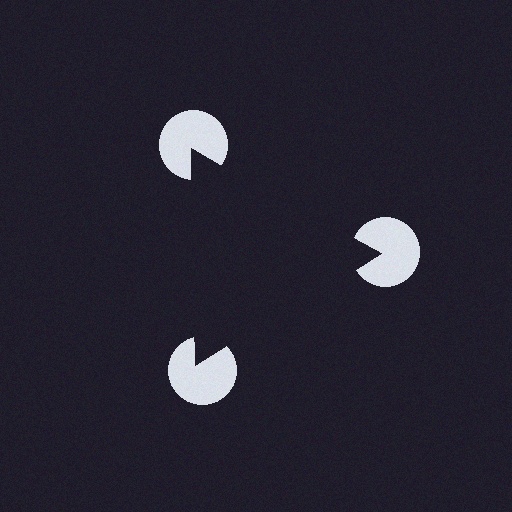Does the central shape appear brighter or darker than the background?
It typically appears slightly darker than the background, even though no actual brightness change is drawn.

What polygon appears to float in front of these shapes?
An illusory triangle — its edges are inferred from the aligned wedge cuts in the pac-man discs, not physically drawn.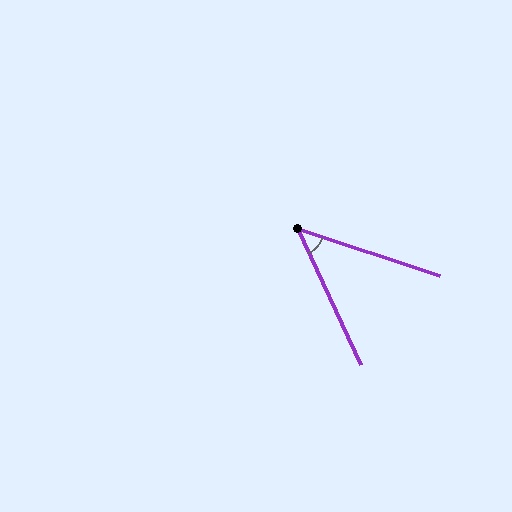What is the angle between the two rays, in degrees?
Approximately 47 degrees.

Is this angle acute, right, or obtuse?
It is acute.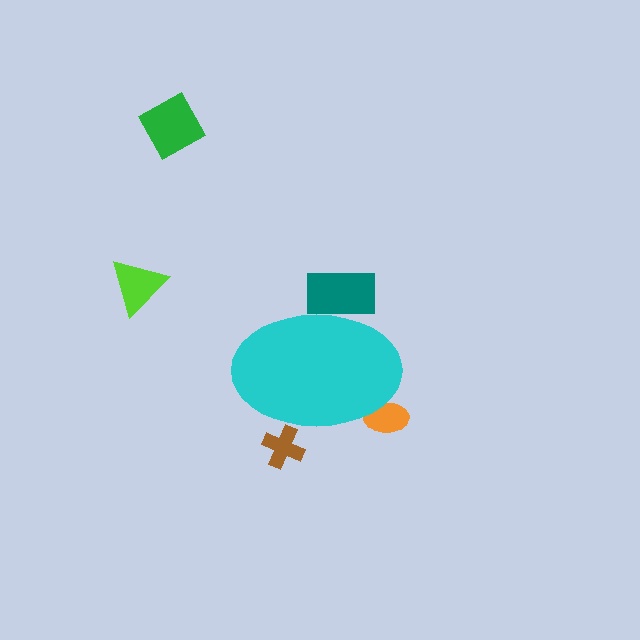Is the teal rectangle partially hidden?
Yes, the teal rectangle is partially hidden behind the cyan ellipse.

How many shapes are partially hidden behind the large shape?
3 shapes are partially hidden.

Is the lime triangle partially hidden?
No, the lime triangle is fully visible.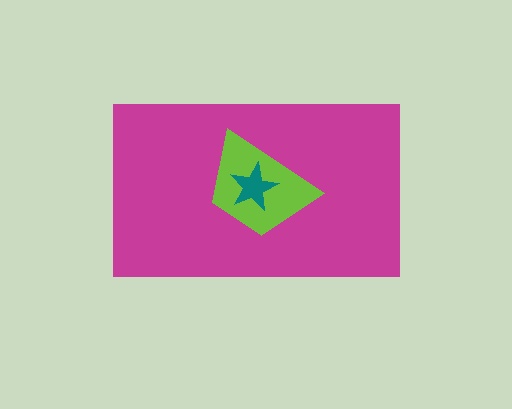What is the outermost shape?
The magenta rectangle.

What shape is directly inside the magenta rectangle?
The lime trapezoid.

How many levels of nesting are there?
3.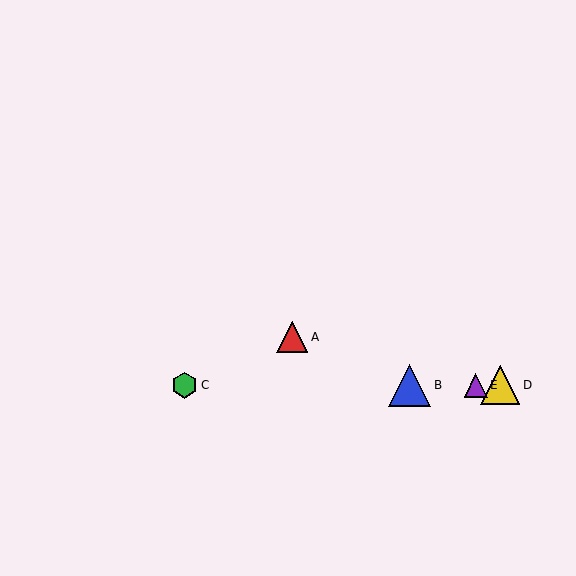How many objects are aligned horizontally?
4 objects (B, C, D, E) are aligned horizontally.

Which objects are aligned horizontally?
Objects B, C, D, E are aligned horizontally.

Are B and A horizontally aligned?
No, B is at y≈385 and A is at y≈337.